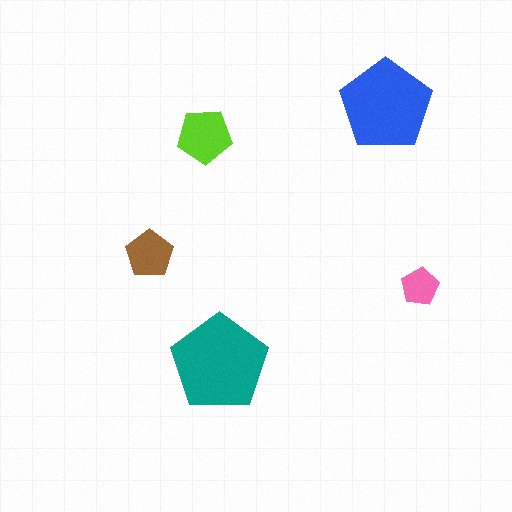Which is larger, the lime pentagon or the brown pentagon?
The lime one.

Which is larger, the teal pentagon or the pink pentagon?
The teal one.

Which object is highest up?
The blue pentagon is topmost.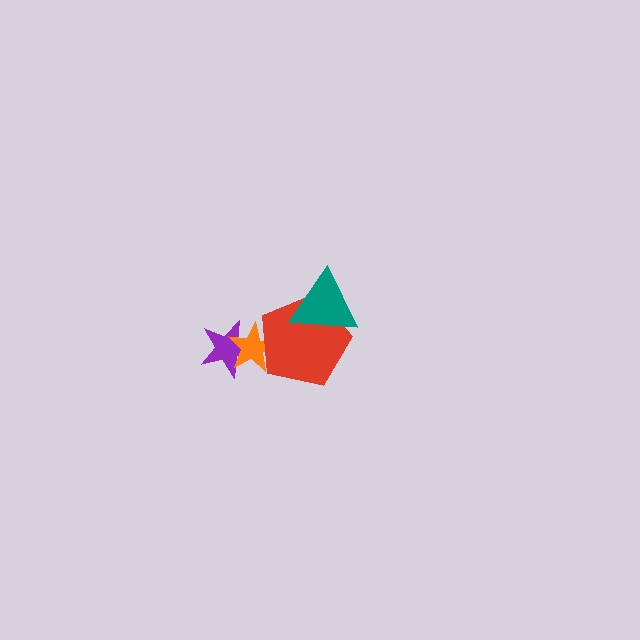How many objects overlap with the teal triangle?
1 object overlaps with the teal triangle.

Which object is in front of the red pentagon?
The teal triangle is in front of the red pentagon.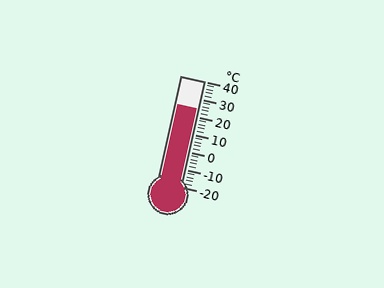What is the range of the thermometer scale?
The thermometer scale ranges from -20°C to 40°C.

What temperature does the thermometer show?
The thermometer shows approximately 24°C.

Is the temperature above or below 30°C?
The temperature is below 30°C.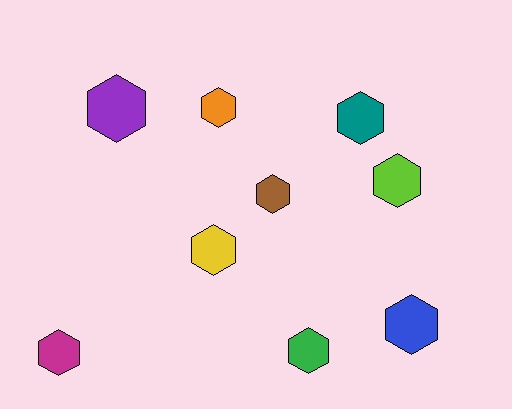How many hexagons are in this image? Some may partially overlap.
There are 9 hexagons.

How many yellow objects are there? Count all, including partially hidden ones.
There is 1 yellow object.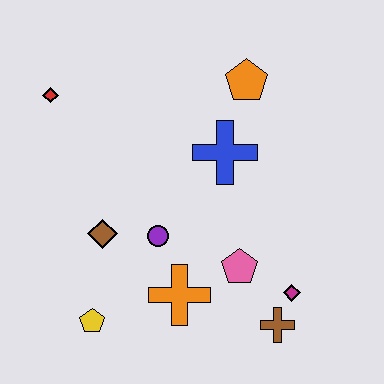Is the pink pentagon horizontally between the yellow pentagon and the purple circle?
No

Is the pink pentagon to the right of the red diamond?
Yes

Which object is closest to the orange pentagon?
The blue cross is closest to the orange pentagon.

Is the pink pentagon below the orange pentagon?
Yes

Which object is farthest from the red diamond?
The brown cross is farthest from the red diamond.